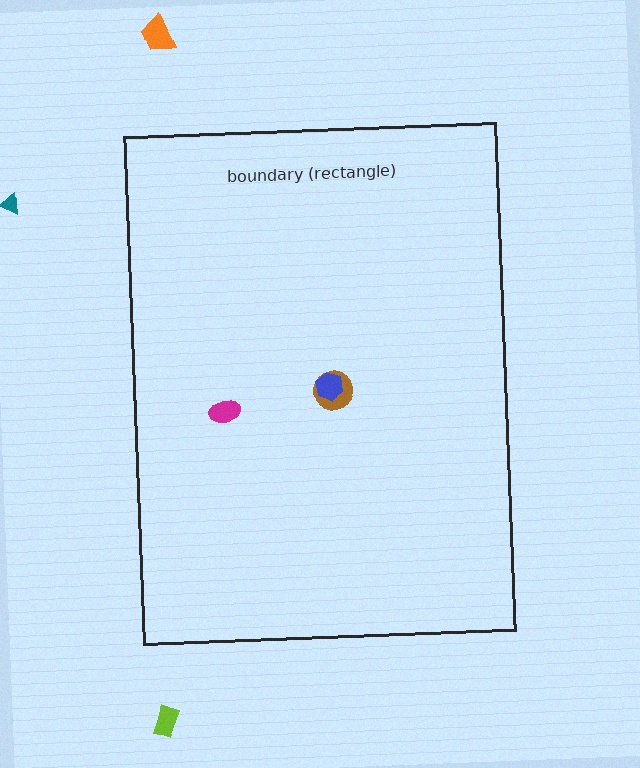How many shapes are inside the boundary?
3 inside, 3 outside.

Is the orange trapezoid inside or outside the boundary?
Outside.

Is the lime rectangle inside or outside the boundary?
Outside.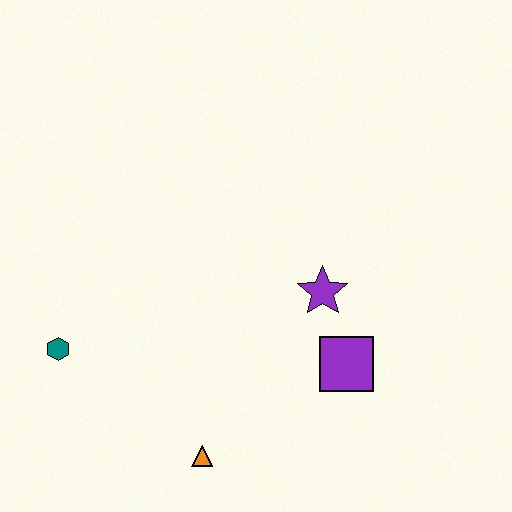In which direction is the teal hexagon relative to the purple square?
The teal hexagon is to the left of the purple square.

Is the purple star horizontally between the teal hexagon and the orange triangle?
No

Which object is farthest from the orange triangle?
The purple star is farthest from the orange triangle.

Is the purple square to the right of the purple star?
Yes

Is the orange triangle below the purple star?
Yes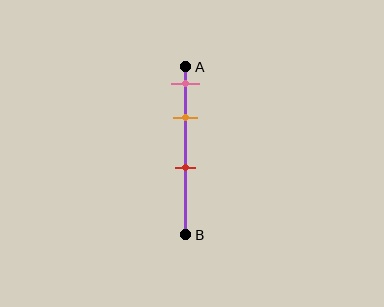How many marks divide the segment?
There are 3 marks dividing the segment.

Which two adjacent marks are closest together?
The pink and orange marks are the closest adjacent pair.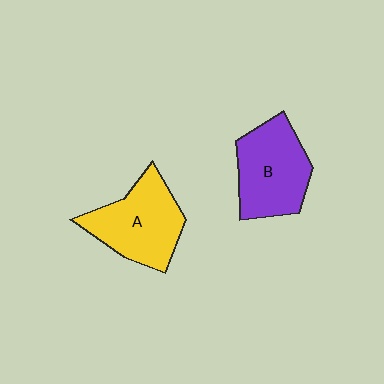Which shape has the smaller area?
Shape B (purple).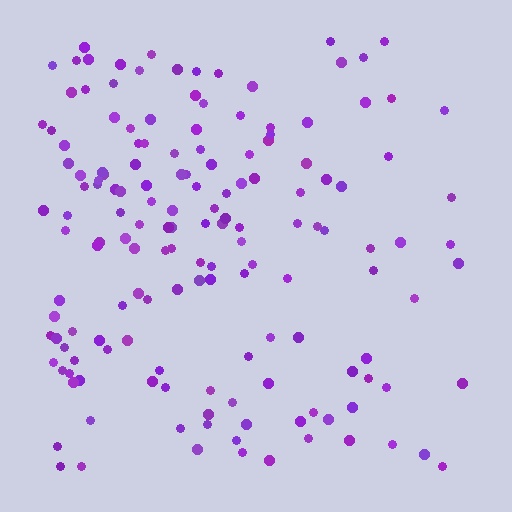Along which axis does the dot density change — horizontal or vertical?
Horizontal.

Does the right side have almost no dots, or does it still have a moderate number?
Still a moderate number, just noticeably fewer than the left.